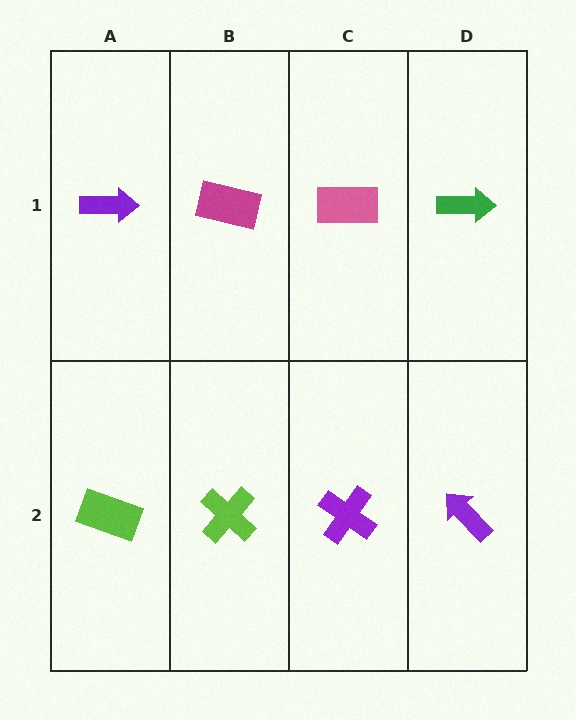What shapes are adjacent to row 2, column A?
A purple arrow (row 1, column A), a lime cross (row 2, column B).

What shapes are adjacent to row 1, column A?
A lime rectangle (row 2, column A), a magenta rectangle (row 1, column B).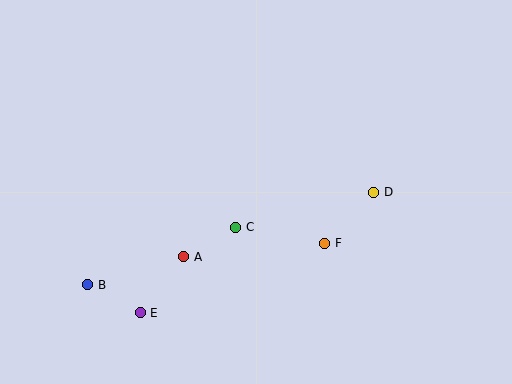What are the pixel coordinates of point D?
Point D is at (374, 192).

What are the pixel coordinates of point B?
Point B is at (88, 285).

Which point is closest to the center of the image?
Point C at (236, 227) is closest to the center.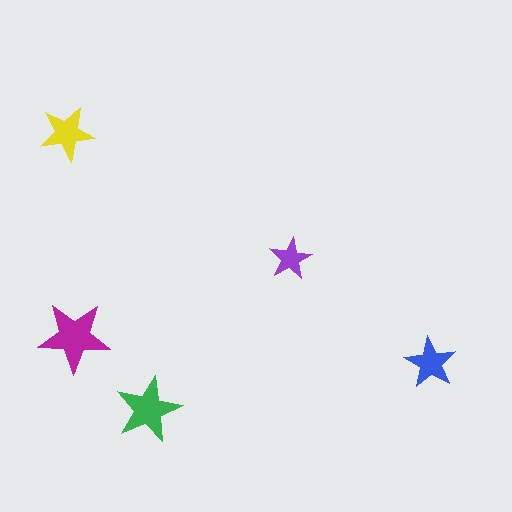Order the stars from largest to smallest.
the magenta one, the green one, the yellow one, the blue one, the purple one.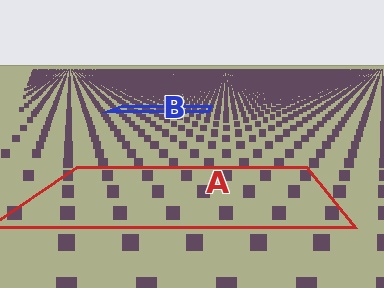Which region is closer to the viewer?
Region A is closer. The texture elements there are larger and more spread out.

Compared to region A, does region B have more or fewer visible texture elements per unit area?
Region B has more texture elements per unit area — they are packed more densely because it is farther away.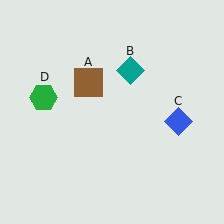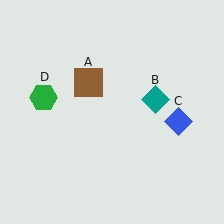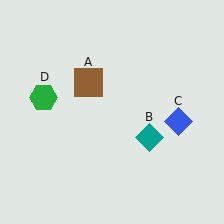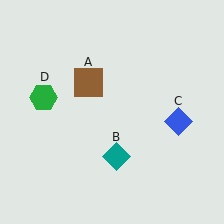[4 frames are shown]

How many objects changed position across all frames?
1 object changed position: teal diamond (object B).